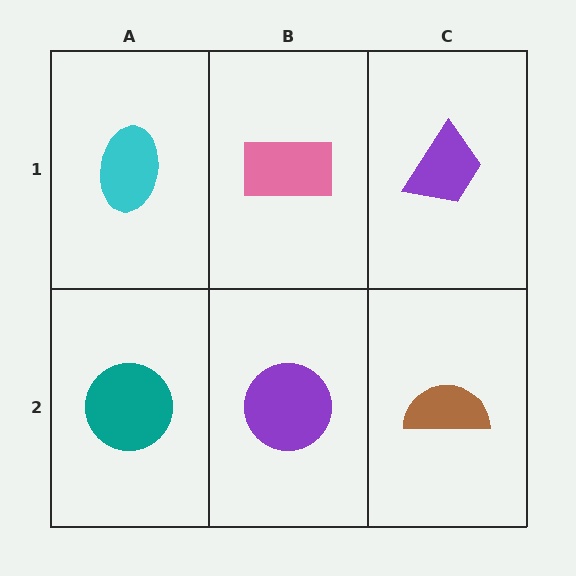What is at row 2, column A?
A teal circle.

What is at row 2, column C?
A brown semicircle.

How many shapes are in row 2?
3 shapes.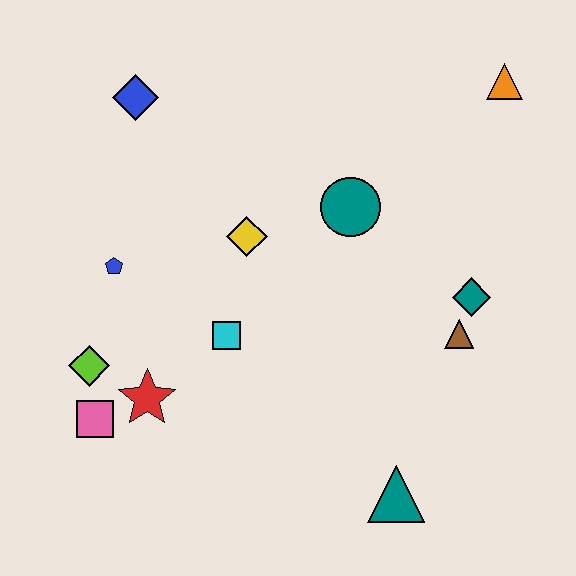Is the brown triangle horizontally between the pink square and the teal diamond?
Yes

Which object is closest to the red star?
The pink square is closest to the red star.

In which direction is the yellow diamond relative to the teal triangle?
The yellow diamond is above the teal triangle.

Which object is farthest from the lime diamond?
The orange triangle is farthest from the lime diamond.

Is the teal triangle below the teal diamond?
Yes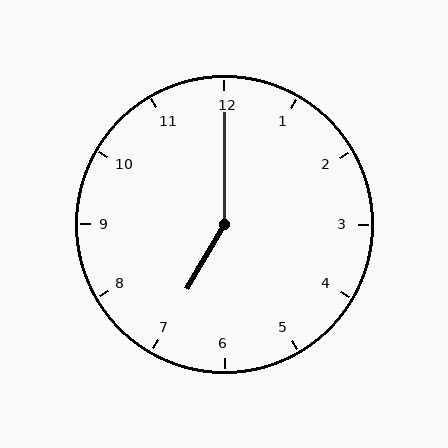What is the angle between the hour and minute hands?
Approximately 150 degrees.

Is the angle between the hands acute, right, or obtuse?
It is obtuse.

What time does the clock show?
7:00.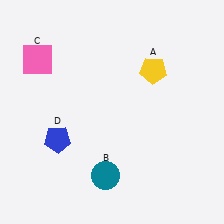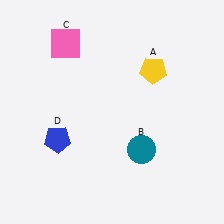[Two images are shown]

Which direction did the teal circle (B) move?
The teal circle (B) moved right.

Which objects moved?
The objects that moved are: the teal circle (B), the pink square (C).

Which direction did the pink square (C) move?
The pink square (C) moved right.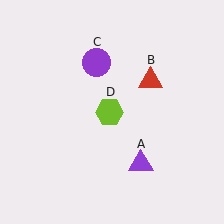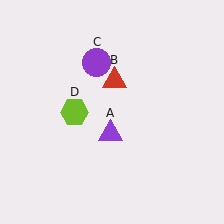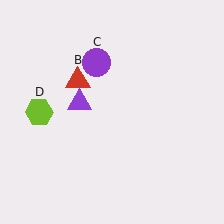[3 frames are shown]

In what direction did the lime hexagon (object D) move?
The lime hexagon (object D) moved left.